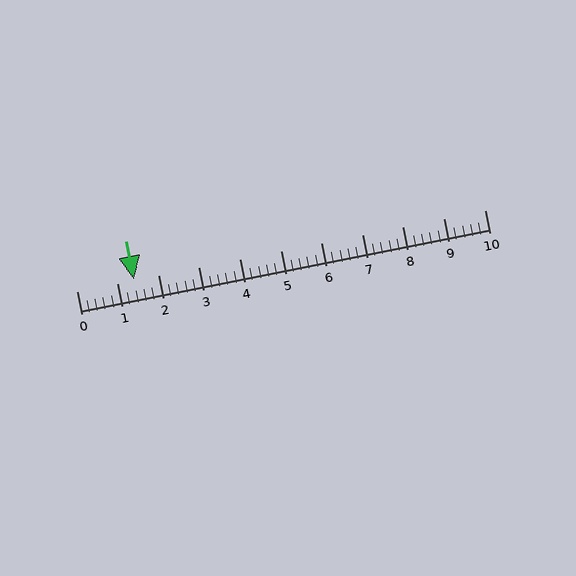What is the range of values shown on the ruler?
The ruler shows values from 0 to 10.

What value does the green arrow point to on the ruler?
The green arrow points to approximately 1.4.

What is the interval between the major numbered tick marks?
The major tick marks are spaced 1 units apart.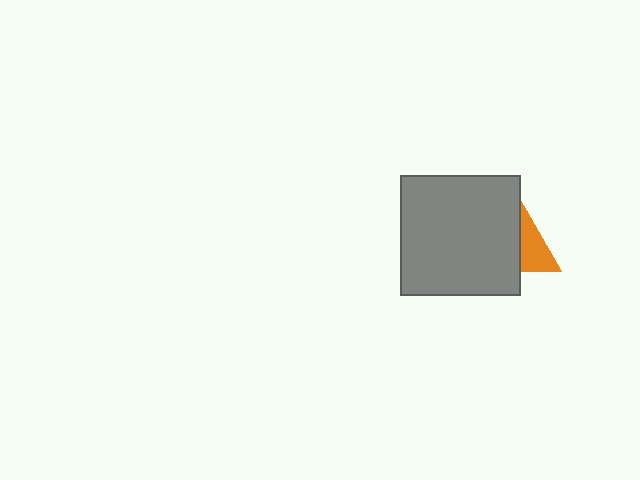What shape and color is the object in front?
The object in front is a gray square.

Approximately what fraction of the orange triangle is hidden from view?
Roughly 68% of the orange triangle is hidden behind the gray square.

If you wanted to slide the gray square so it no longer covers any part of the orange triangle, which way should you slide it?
Slide it left — that is the most direct way to separate the two shapes.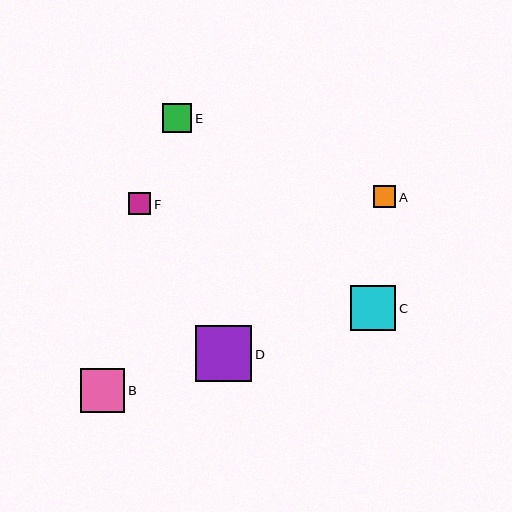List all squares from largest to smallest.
From largest to smallest: D, C, B, E, A, F.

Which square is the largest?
Square D is the largest with a size of approximately 56 pixels.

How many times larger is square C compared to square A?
Square C is approximately 2.0 times the size of square A.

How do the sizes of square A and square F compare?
Square A and square F are approximately the same size.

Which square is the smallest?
Square F is the smallest with a size of approximately 22 pixels.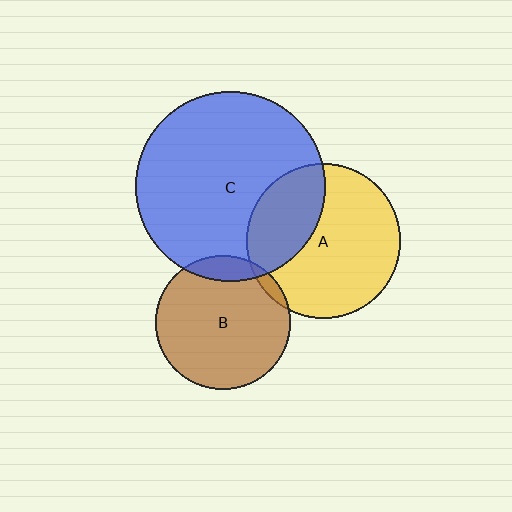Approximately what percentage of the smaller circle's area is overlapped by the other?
Approximately 5%.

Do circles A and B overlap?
Yes.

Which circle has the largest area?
Circle C (blue).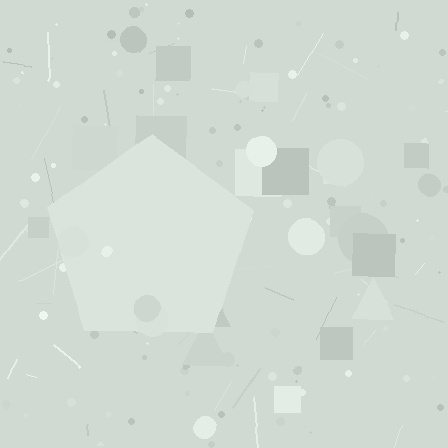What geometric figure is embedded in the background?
A pentagon is embedded in the background.